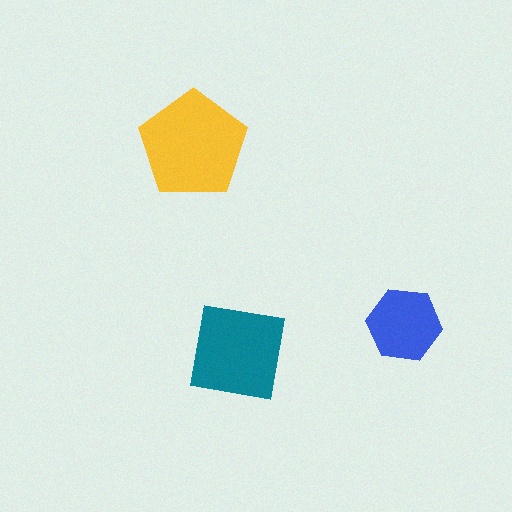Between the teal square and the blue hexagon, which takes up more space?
The teal square.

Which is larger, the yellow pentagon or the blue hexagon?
The yellow pentagon.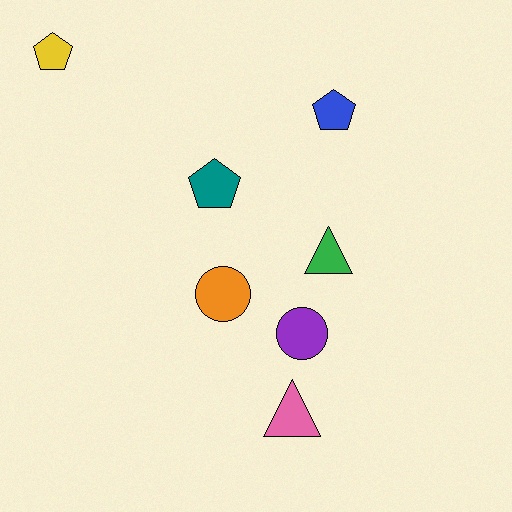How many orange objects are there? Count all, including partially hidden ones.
There is 1 orange object.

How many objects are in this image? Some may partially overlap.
There are 7 objects.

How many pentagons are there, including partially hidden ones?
There are 3 pentagons.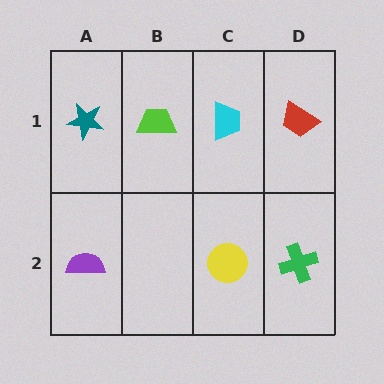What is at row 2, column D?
A green cross.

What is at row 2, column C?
A yellow circle.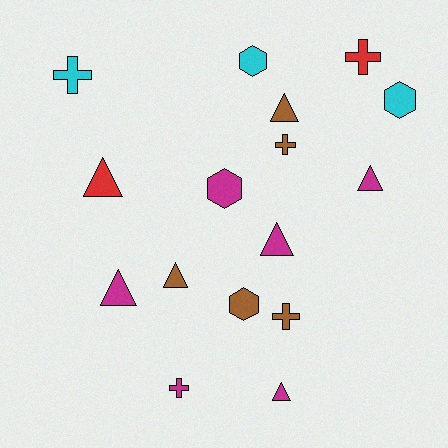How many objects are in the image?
There are 16 objects.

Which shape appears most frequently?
Triangle, with 7 objects.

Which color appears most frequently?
Magenta, with 6 objects.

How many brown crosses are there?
There are 2 brown crosses.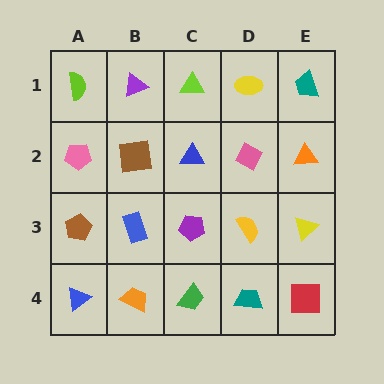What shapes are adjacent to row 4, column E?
A yellow triangle (row 3, column E), a teal trapezoid (row 4, column D).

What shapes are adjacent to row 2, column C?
A lime triangle (row 1, column C), a purple pentagon (row 3, column C), a brown square (row 2, column B), a pink diamond (row 2, column D).